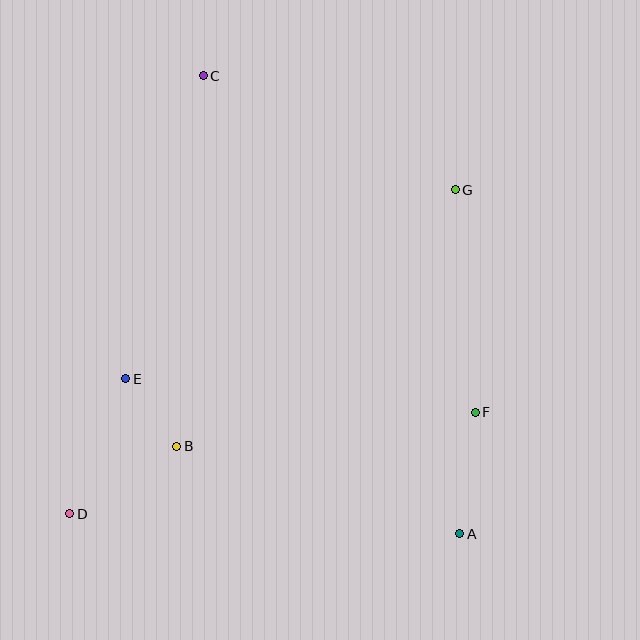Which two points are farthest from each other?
Points A and C are farthest from each other.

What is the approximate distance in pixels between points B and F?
The distance between B and F is approximately 300 pixels.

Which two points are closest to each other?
Points B and E are closest to each other.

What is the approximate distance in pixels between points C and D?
The distance between C and D is approximately 458 pixels.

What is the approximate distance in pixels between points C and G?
The distance between C and G is approximately 276 pixels.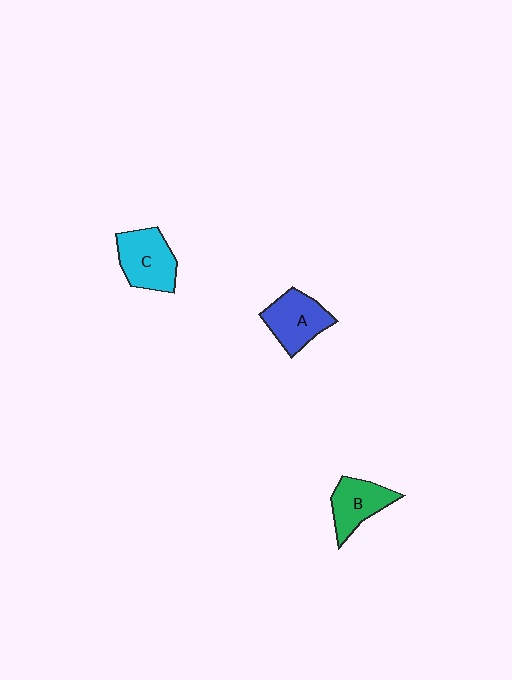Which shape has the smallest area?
Shape B (green).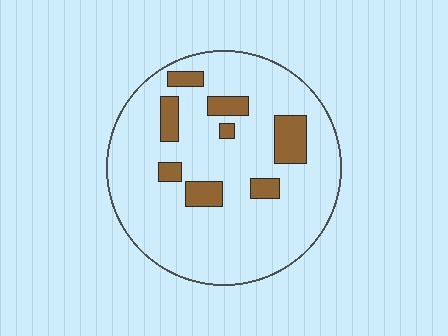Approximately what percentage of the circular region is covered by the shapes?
Approximately 15%.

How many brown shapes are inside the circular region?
8.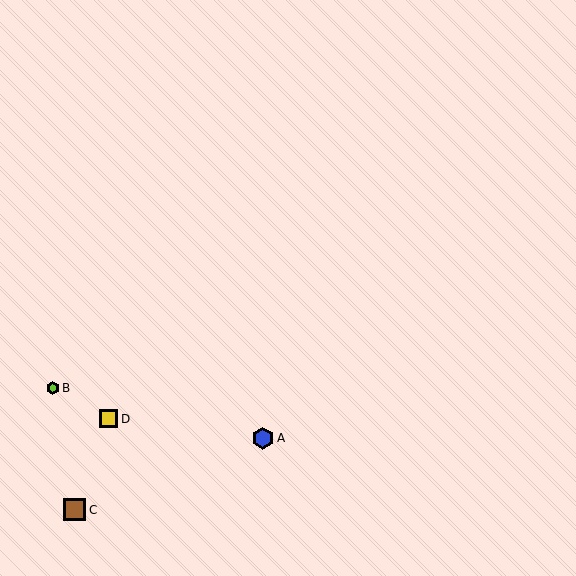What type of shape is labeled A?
Shape A is a blue hexagon.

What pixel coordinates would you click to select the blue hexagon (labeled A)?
Click at (263, 438) to select the blue hexagon A.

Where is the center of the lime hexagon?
The center of the lime hexagon is at (53, 388).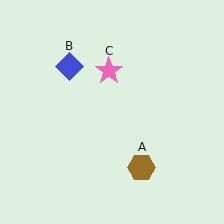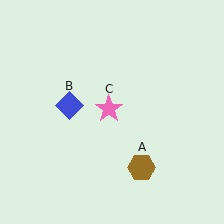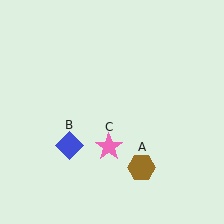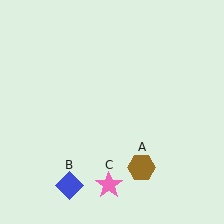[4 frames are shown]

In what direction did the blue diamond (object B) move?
The blue diamond (object B) moved down.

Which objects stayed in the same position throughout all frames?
Brown hexagon (object A) remained stationary.